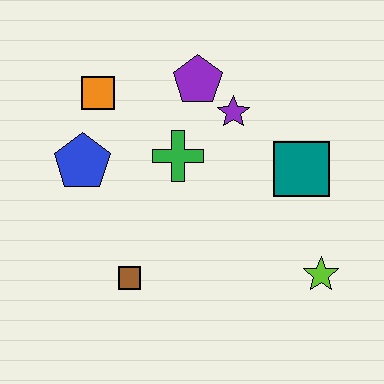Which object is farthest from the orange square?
The lime star is farthest from the orange square.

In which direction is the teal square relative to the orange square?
The teal square is to the right of the orange square.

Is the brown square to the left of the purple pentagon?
Yes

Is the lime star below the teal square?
Yes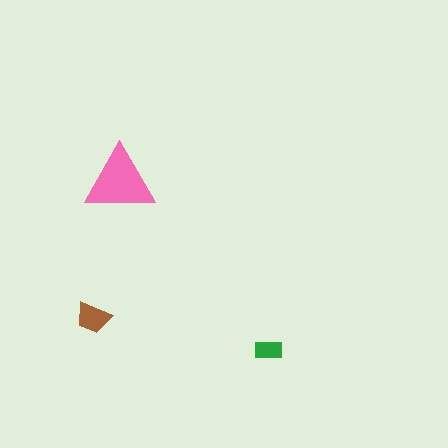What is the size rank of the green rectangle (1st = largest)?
3rd.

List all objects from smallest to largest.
The green rectangle, the brown trapezoid, the pink triangle.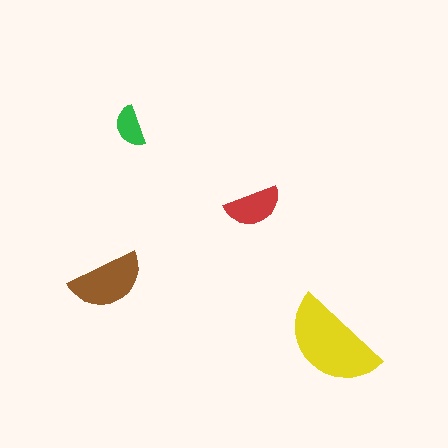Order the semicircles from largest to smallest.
the yellow one, the brown one, the red one, the green one.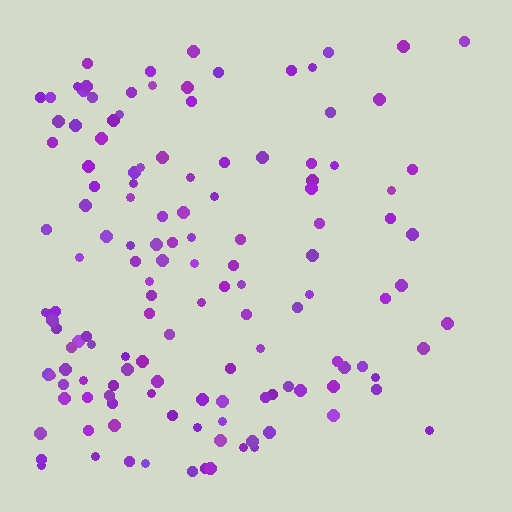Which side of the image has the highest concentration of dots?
The left.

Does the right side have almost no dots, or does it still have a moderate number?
Still a moderate number, just noticeably fewer than the left.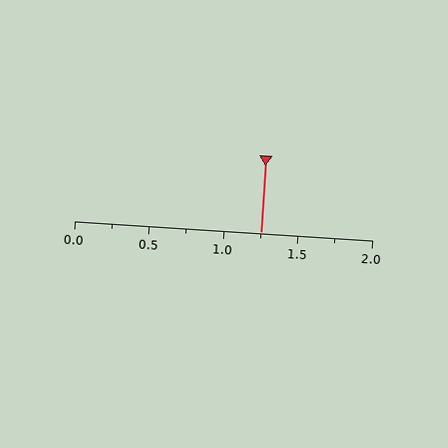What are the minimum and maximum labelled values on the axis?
The axis runs from 0.0 to 2.0.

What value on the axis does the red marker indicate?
The marker indicates approximately 1.25.